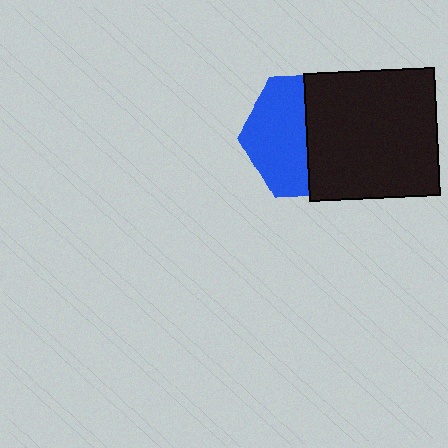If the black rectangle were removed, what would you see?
You would see the complete blue hexagon.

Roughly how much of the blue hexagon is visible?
About half of it is visible (roughly 49%).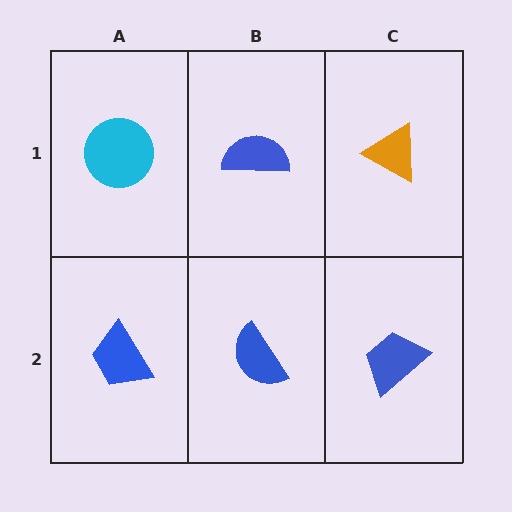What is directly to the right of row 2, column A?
A blue semicircle.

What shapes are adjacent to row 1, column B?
A blue semicircle (row 2, column B), a cyan circle (row 1, column A), an orange triangle (row 1, column C).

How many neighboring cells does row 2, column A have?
2.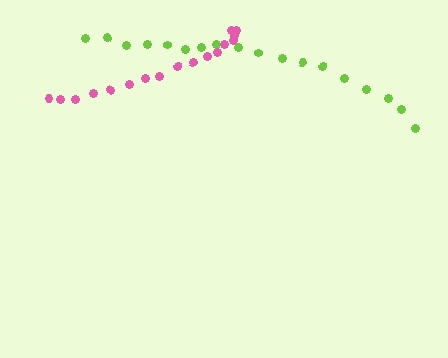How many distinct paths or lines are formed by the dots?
There are 2 distinct paths.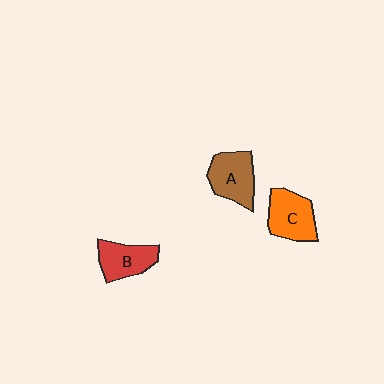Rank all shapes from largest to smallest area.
From largest to smallest: A (brown), C (orange), B (red).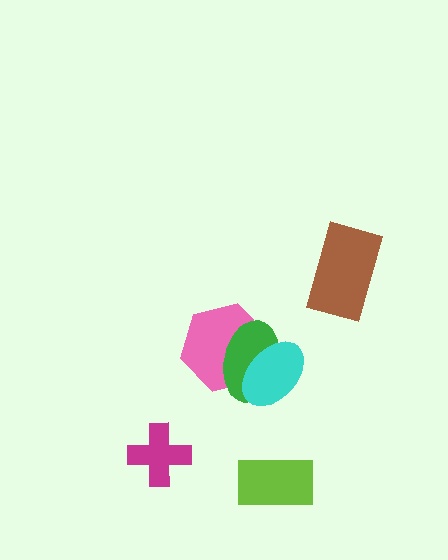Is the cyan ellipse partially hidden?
No, no other shape covers it.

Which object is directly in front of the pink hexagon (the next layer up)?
The green ellipse is directly in front of the pink hexagon.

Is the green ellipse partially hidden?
Yes, it is partially covered by another shape.